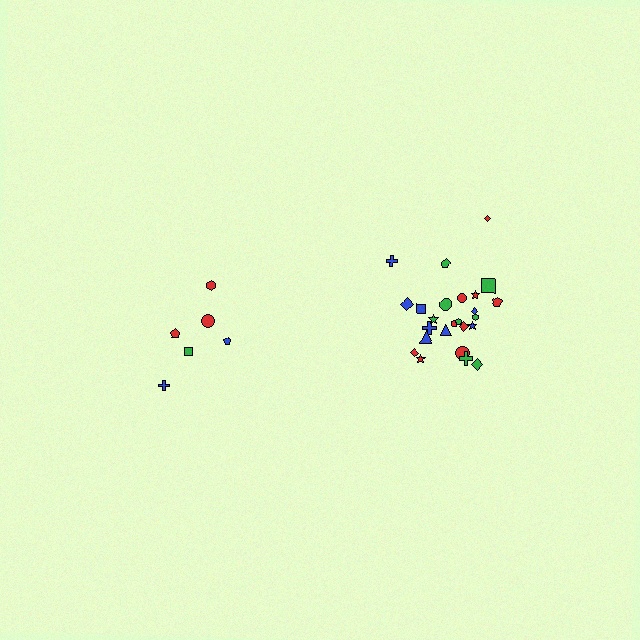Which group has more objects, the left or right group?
The right group.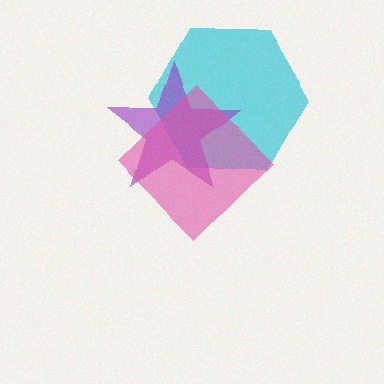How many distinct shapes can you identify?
There are 3 distinct shapes: a cyan hexagon, a purple star, a pink diamond.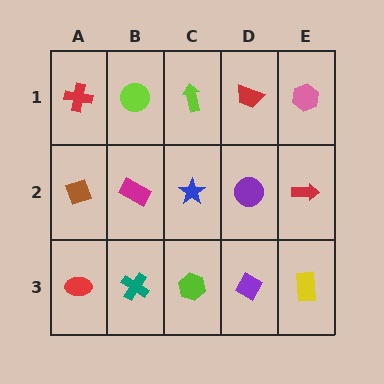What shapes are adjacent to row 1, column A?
A brown diamond (row 2, column A), a lime circle (row 1, column B).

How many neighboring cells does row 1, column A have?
2.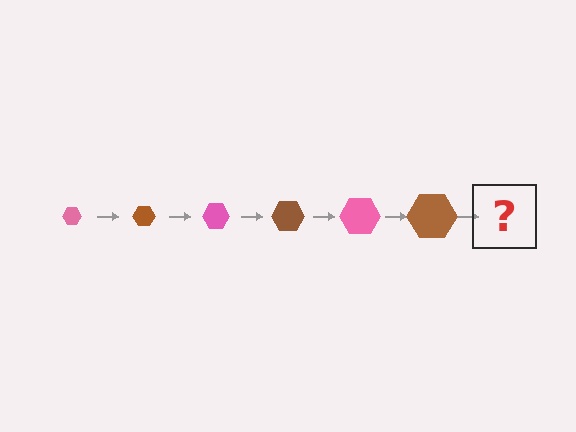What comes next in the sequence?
The next element should be a pink hexagon, larger than the previous one.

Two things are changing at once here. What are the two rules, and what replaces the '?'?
The two rules are that the hexagon grows larger each step and the color cycles through pink and brown. The '?' should be a pink hexagon, larger than the previous one.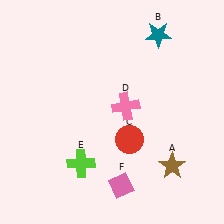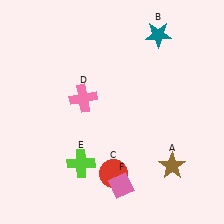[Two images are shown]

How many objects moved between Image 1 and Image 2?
2 objects moved between the two images.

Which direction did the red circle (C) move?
The red circle (C) moved down.